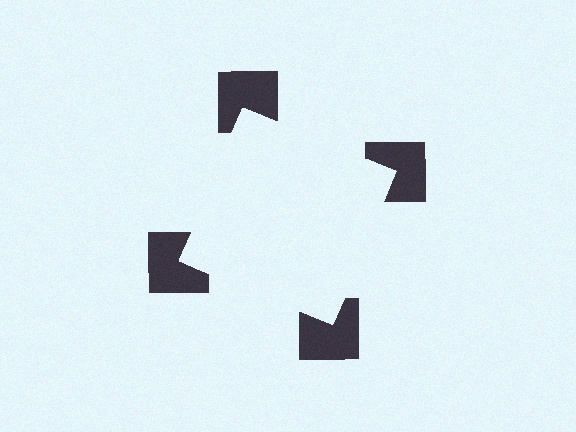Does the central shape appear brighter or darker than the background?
It typically appears slightly brighter than the background, even though no actual brightness change is drawn.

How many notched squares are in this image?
There are 4 — one at each vertex of the illusory square.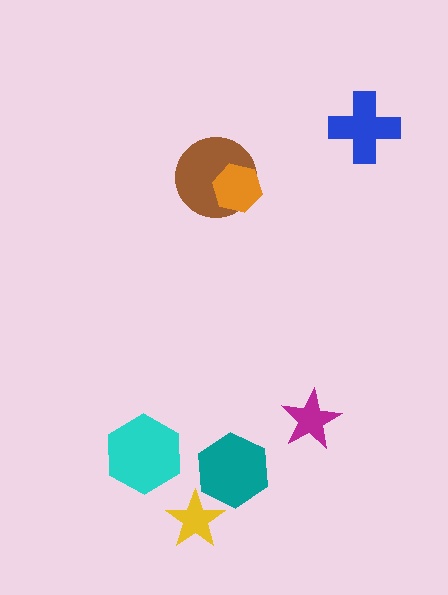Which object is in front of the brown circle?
The orange hexagon is in front of the brown circle.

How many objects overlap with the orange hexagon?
1 object overlaps with the orange hexagon.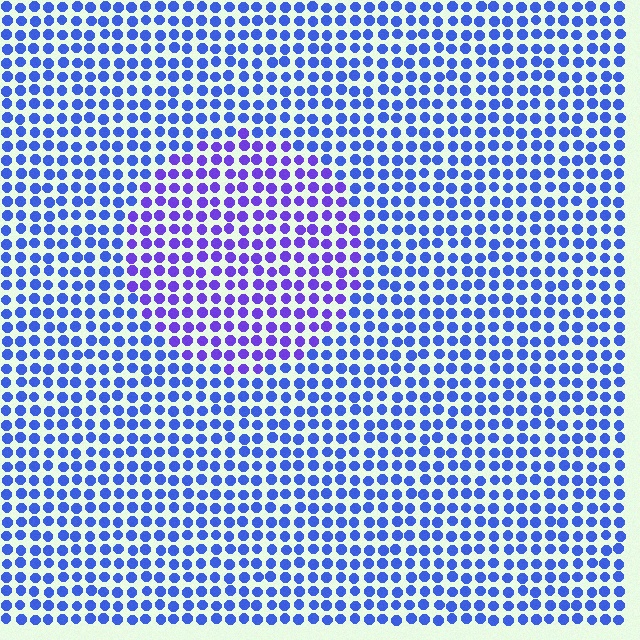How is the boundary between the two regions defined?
The boundary is defined purely by a slight shift in hue (about 32 degrees). Spacing, size, and orientation are identical on both sides.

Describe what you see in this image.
The image is filled with small blue elements in a uniform arrangement. A circle-shaped region is visible where the elements are tinted to a slightly different hue, forming a subtle color boundary.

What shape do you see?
I see a circle.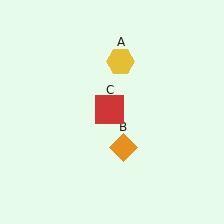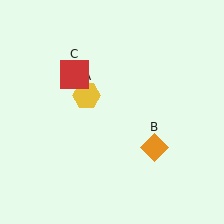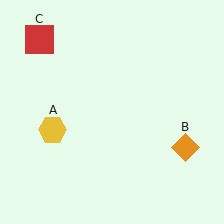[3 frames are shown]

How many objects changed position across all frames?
3 objects changed position: yellow hexagon (object A), orange diamond (object B), red square (object C).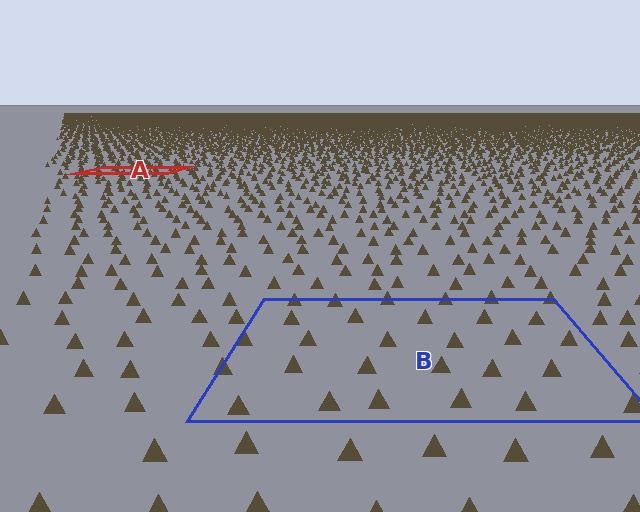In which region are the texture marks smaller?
The texture marks are smaller in region A, because it is farther away.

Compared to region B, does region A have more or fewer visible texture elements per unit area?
Region A has more texture elements per unit area — they are packed more densely because it is farther away.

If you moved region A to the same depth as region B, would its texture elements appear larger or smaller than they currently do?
They would appear larger. At a closer depth, the same texture elements are projected at a bigger on-screen size.